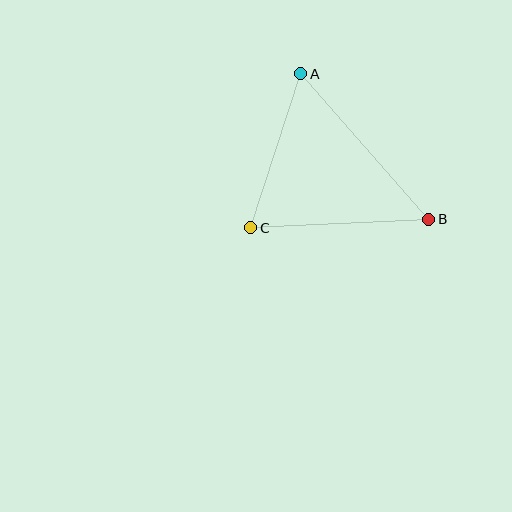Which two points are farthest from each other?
Points A and B are farthest from each other.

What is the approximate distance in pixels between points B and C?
The distance between B and C is approximately 178 pixels.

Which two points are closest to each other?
Points A and C are closest to each other.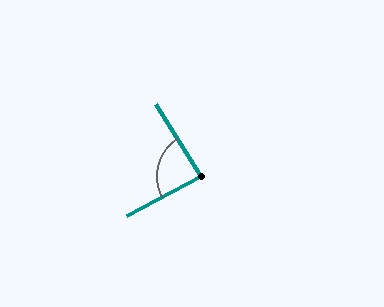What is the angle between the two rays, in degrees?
Approximately 86 degrees.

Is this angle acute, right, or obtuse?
It is approximately a right angle.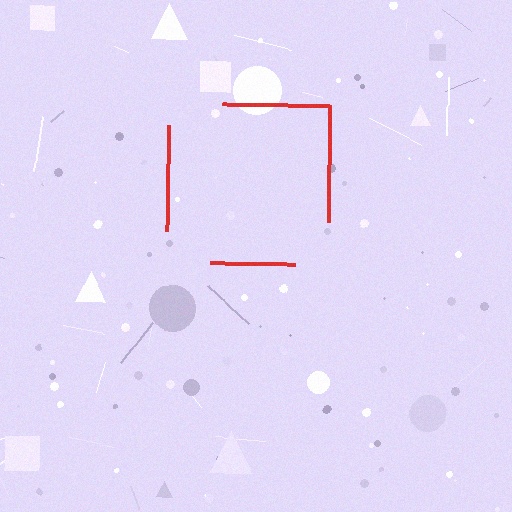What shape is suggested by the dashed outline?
The dashed outline suggests a square.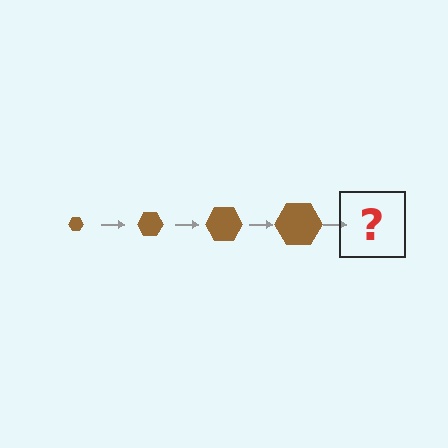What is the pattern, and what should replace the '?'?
The pattern is that the hexagon gets progressively larger each step. The '?' should be a brown hexagon, larger than the previous one.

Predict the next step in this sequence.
The next step is a brown hexagon, larger than the previous one.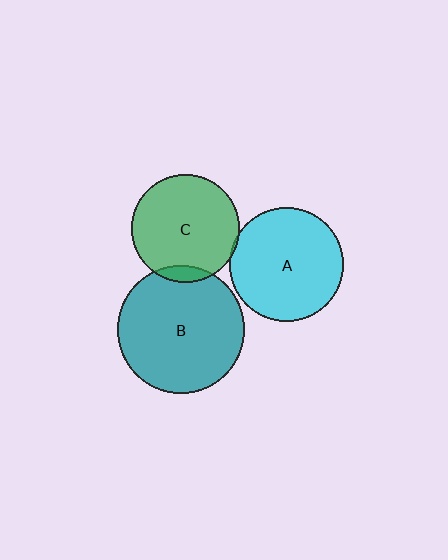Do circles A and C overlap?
Yes.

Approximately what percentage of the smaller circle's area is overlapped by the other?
Approximately 5%.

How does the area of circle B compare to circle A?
Approximately 1.3 times.